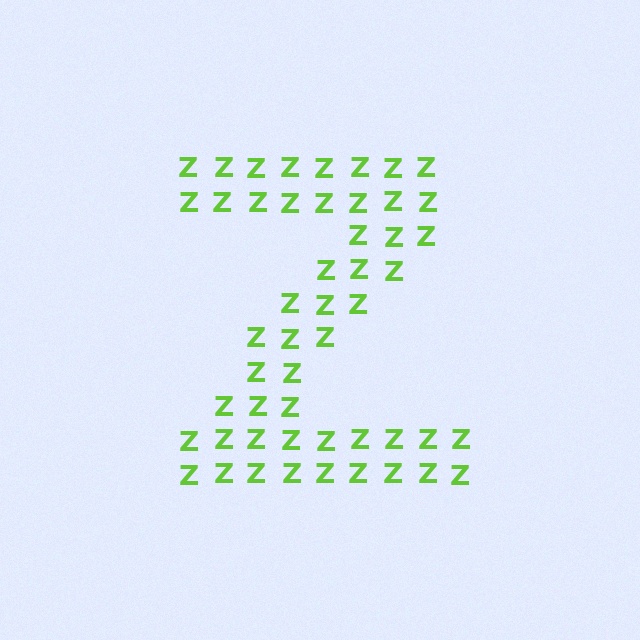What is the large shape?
The large shape is the letter Z.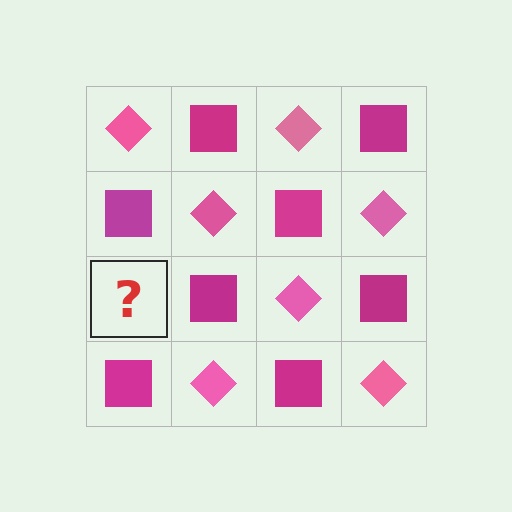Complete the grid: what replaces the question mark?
The question mark should be replaced with a pink diamond.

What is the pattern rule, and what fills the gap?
The rule is that it alternates pink diamond and magenta square in a checkerboard pattern. The gap should be filled with a pink diamond.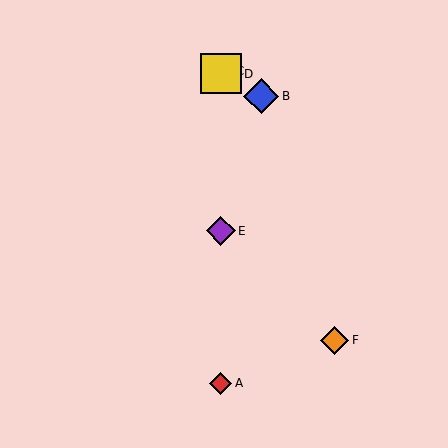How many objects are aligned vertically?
4 objects (A, C, D, E) are aligned vertically.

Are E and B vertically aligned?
No, E is at x≈221 and B is at x≈261.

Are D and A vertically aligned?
Yes, both are at x≈221.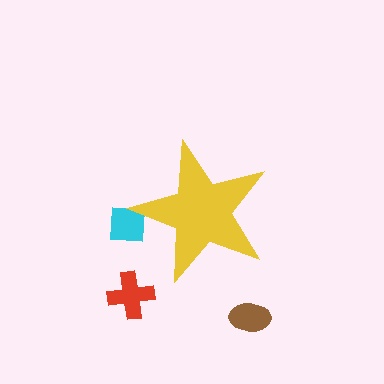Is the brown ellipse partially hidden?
No, the brown ellipse is fully visible.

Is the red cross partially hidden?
No, the red cross is fully visible.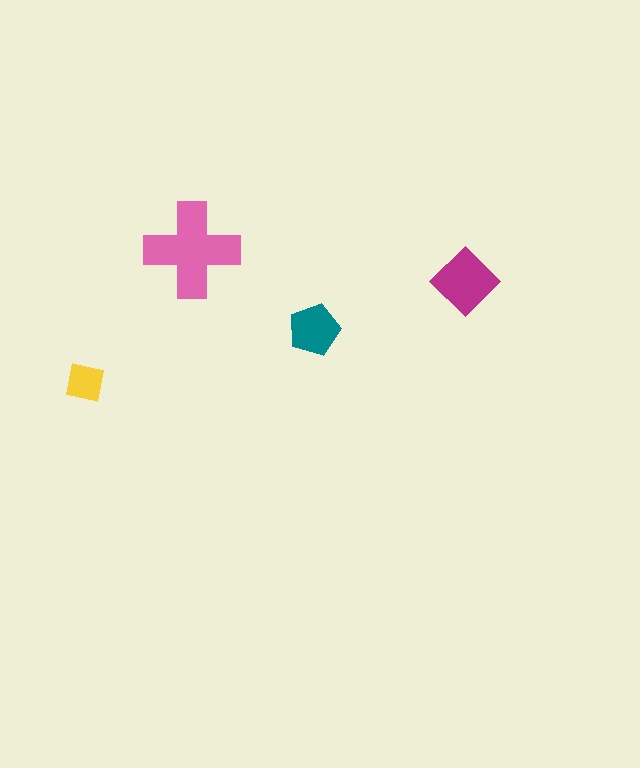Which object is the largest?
The pink cross.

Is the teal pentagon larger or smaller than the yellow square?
Larger.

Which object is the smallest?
The yellow square.